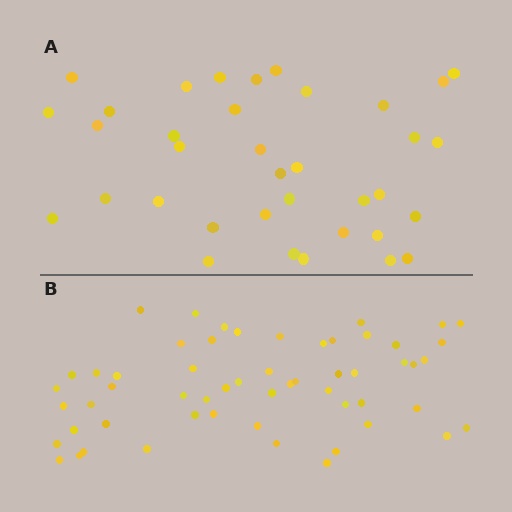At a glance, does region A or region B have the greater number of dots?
Region B (the bottom region) has more dots.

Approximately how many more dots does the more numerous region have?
Region B has approximately 20 more dots than region A.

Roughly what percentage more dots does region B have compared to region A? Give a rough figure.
About 55% more.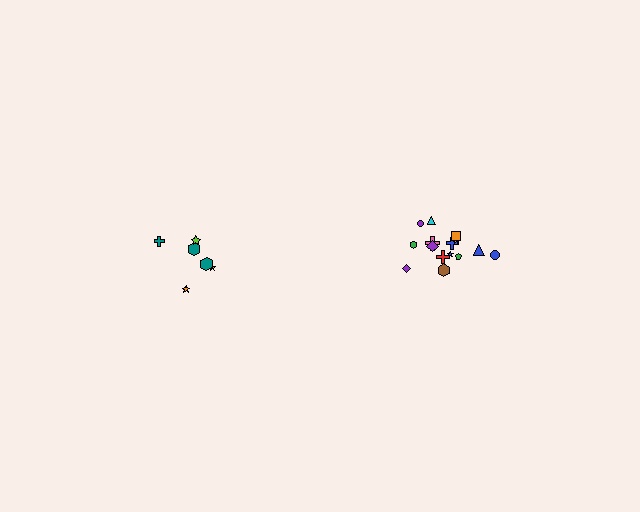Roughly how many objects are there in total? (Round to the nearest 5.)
Roughly 20 objects in total.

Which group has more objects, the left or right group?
The right group.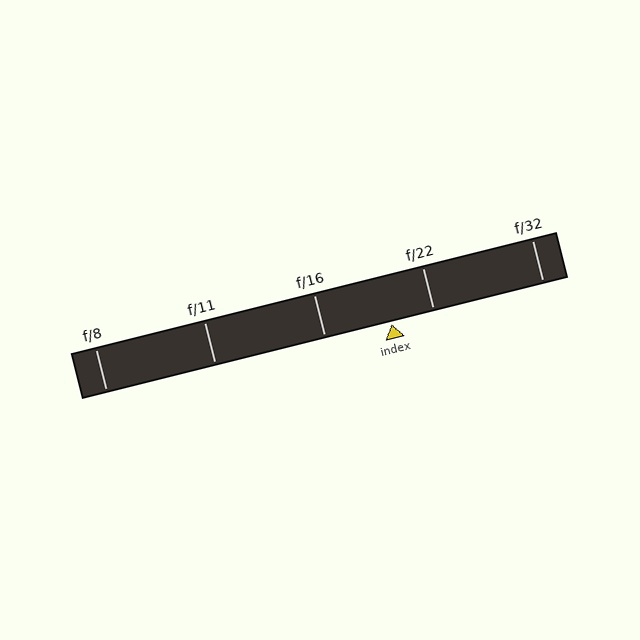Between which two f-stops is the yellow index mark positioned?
The index mark is between f/16 and f/22.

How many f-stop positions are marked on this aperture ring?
There are 5 f-stop positions marked.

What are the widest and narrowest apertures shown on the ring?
The widest aperture shown is f/8 and the narrowest is f/32.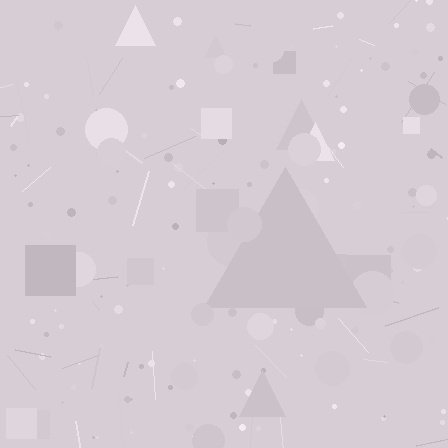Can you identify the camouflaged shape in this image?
The camouflaged shape is a triangle.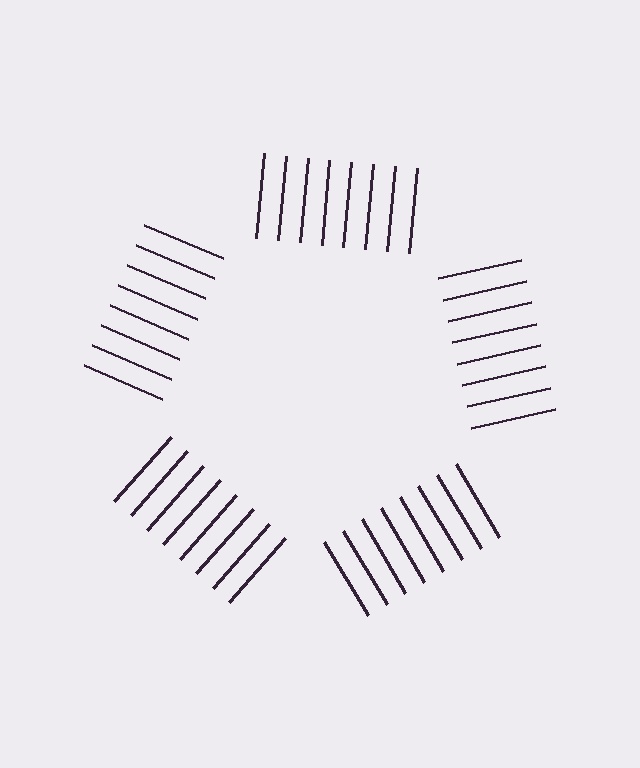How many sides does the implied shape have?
5 sides — the line-ends trace a pentagon.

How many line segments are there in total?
40 — 8 along each of the 5 edges.